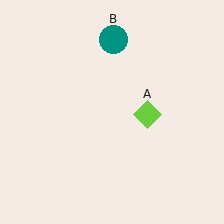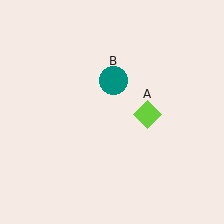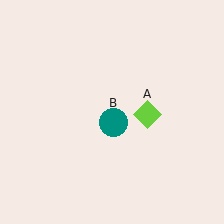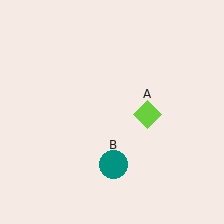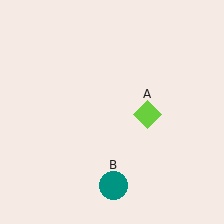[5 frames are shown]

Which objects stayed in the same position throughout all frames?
Lime diamond (object A) remained stationary.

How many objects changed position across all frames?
1 object changed position: teal circle (object B).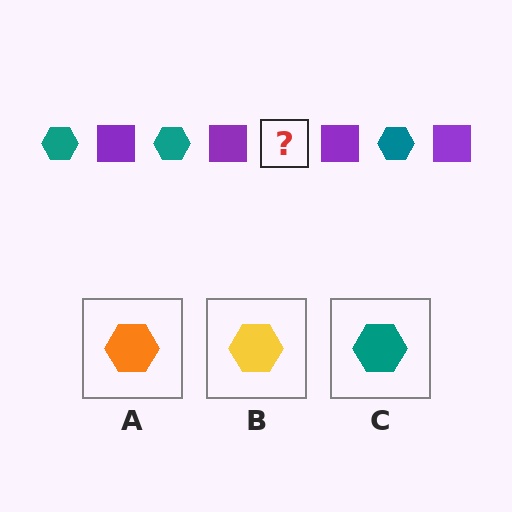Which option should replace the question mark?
Option C.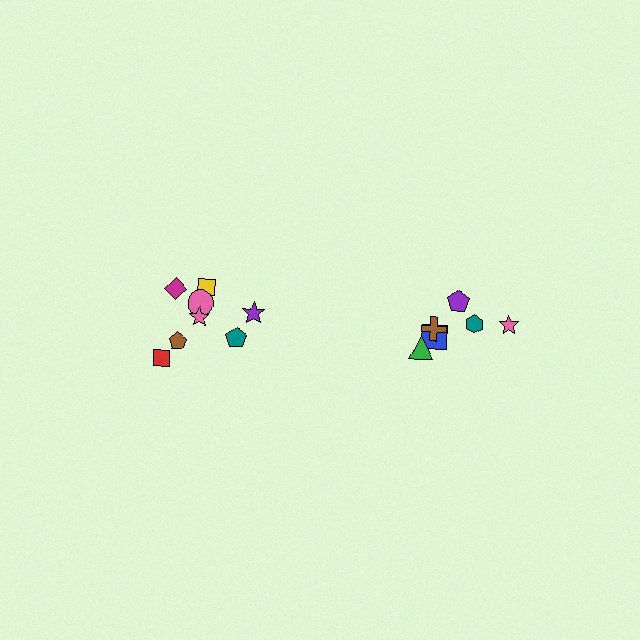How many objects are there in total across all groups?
There are 14 objects.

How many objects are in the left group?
There are 8 objects.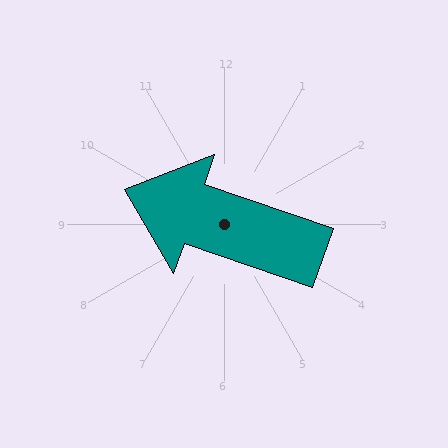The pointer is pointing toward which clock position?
Roughly 10 o'clock.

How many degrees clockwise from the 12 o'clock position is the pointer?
Approximately 289 degrees.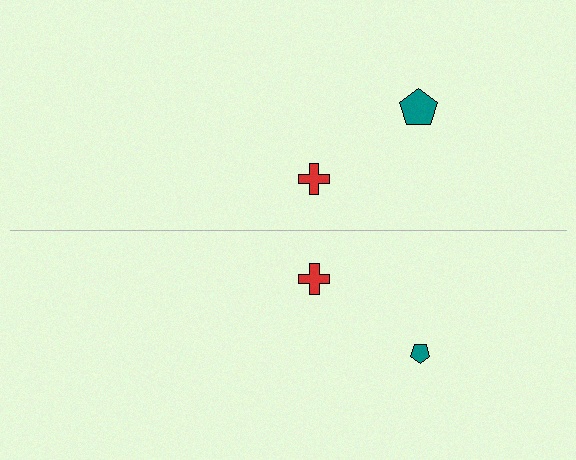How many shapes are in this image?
There are 4 shapes in this image.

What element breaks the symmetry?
The teal pentagon on the bottom side has a different size than its mirror counterpart.